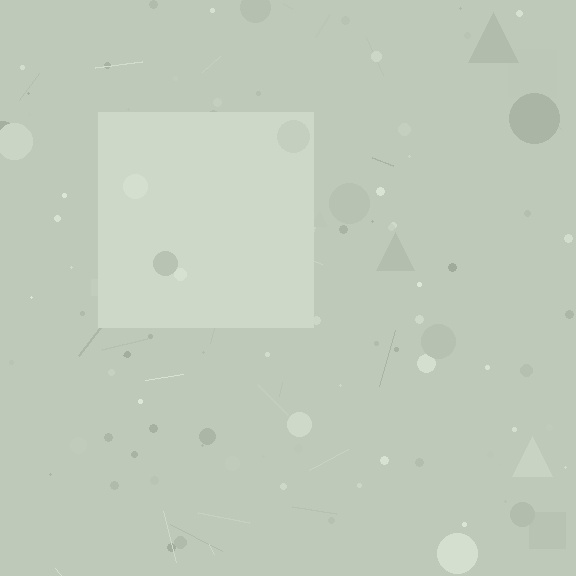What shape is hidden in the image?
A square is hidden in the image.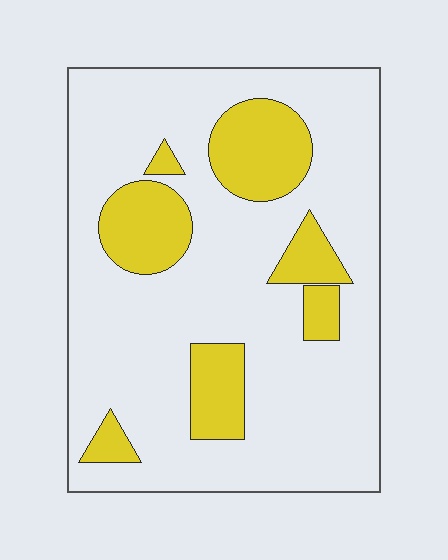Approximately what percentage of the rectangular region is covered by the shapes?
Approximately 20%.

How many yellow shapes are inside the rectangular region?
7.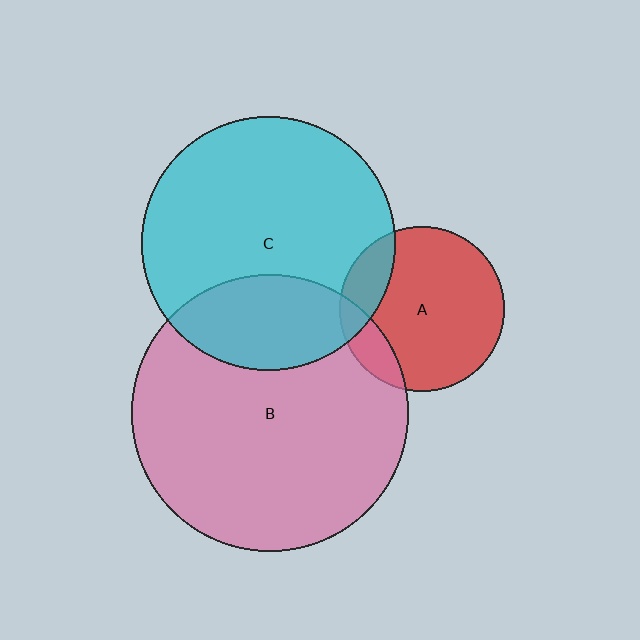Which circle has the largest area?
Circle B (pink).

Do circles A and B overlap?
Yes.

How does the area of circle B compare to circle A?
Approximately 2.8 times.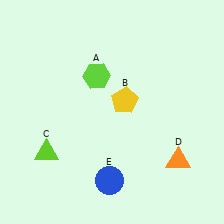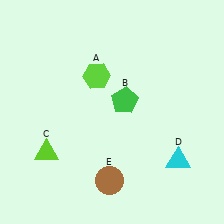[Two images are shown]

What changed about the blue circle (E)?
In Image 1, E is blue. In Image 2, it changed to brown.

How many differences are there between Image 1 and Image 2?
There are 3 differences between the two images.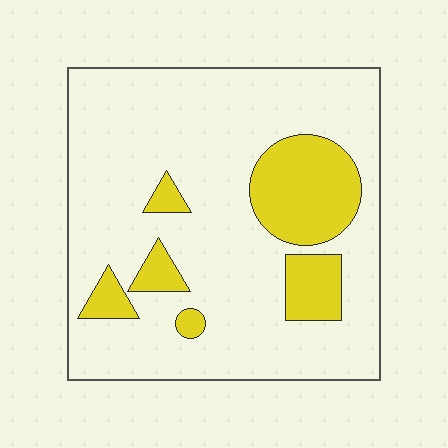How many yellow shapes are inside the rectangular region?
6.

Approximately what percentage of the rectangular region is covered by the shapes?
Approximately 20%.